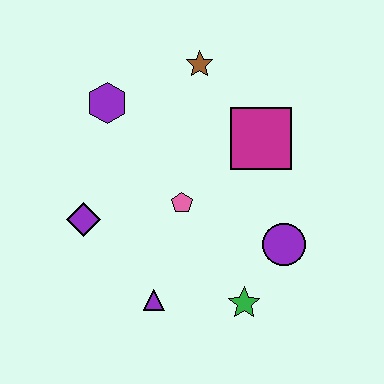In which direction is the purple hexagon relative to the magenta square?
The purple hexagon is to the left of the magenta square.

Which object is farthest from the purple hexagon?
The green star is farthest from the purple hexagon.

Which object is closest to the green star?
The purple circle is closest to the green star.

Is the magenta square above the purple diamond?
Yes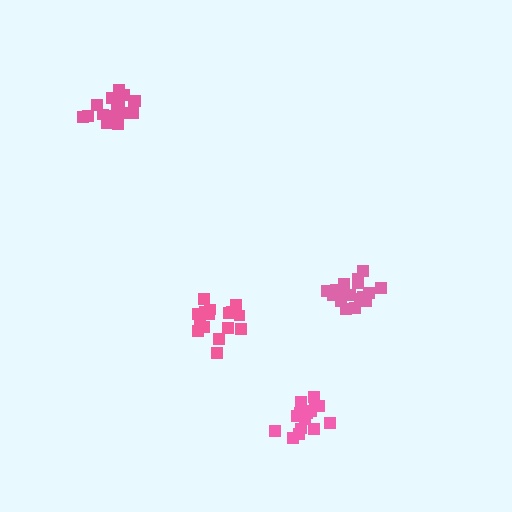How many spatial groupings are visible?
There are 4 spatial groupings.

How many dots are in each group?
Group 1: 16 dots, Group 2: 18 dots, Group 3: 16 dots, Group 4: 16 dots (66 total).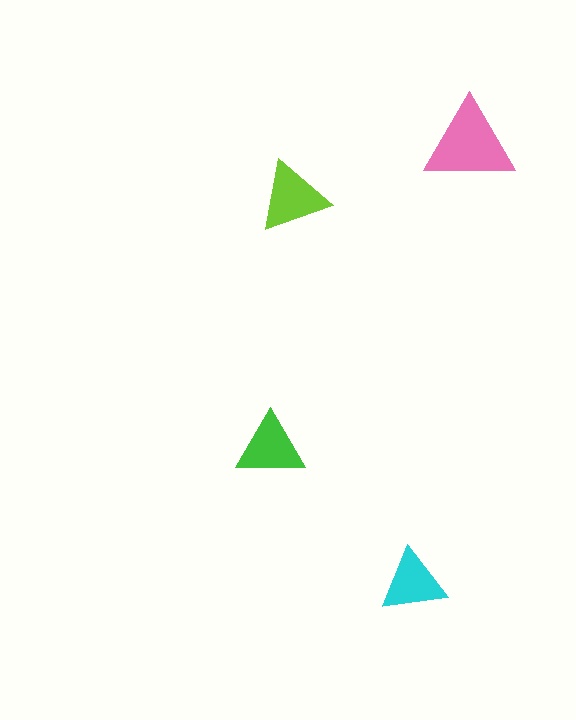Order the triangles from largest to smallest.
the pink one, the lime one, the green one, the cyan one.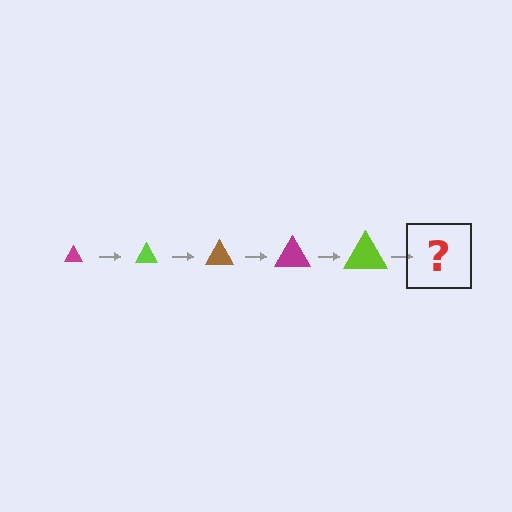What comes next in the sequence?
The next element should be a brown triangle, larger than the previous one.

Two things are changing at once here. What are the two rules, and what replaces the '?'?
The two rules are that the triangle grows larger each step and the color cycles through magenta, lime, and brown. The '?' should be a brown triangle, larger than the previous one.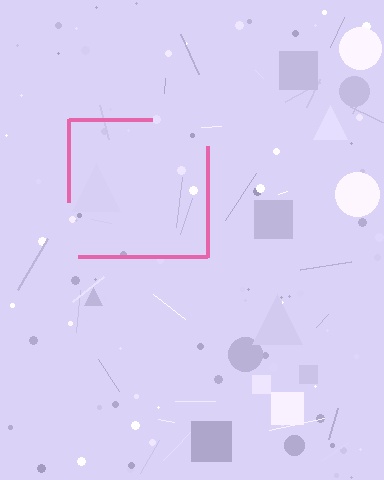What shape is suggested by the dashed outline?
The dashed outline suggests a square.